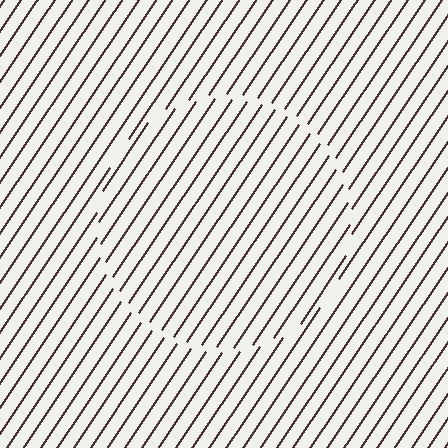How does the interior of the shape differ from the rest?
The interior of the shape contains the same grating, shifted by half a period — the contour is defined by the phase discontinuity where line-ends from the inner and outer gratings abut.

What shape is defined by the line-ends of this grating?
An illusory circle. The interior of the shape contains the same grating, shifted by half a period — the contour is defined by the phase discontinuity where line-ends from the inner and outer gratings abut.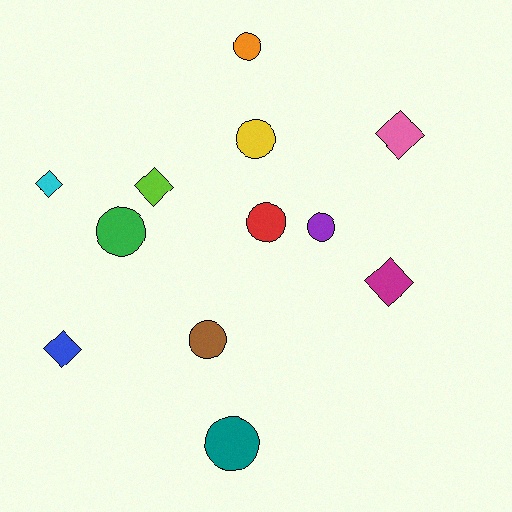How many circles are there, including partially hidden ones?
There are 7 circles.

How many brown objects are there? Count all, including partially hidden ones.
There is 1 brown object.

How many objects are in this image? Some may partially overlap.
There are 12 objects.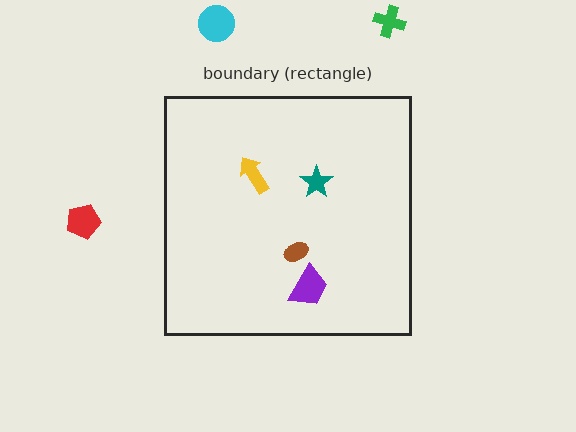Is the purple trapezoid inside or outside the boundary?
Inside.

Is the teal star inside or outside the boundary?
Inside.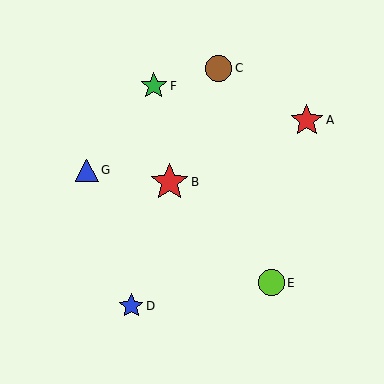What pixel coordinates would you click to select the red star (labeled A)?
Click at (307, 120) to select the red star A.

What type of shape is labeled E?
Shape E is a lime circle.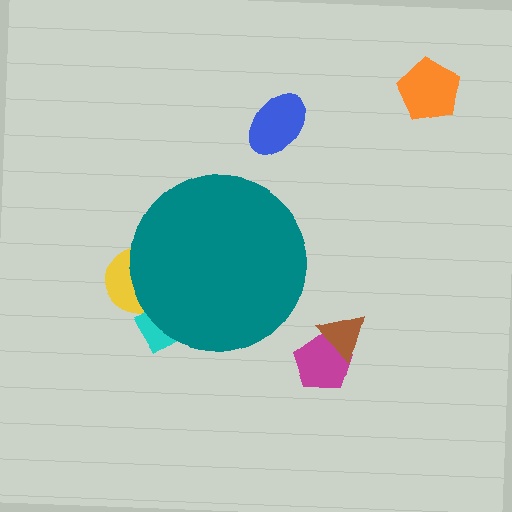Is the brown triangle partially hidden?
No, the brown triangle is fully visible.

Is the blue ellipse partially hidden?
No, the blue ellipse is fully visible.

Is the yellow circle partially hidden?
Yes, the yellow circle is partially hidden behind the teal circle.